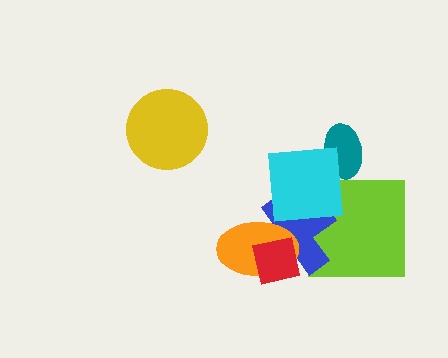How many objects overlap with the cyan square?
4 objects overlap with the cyan square.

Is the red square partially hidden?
No, no other shape covers it.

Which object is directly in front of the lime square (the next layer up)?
The blue cross is directly in front of the lime square.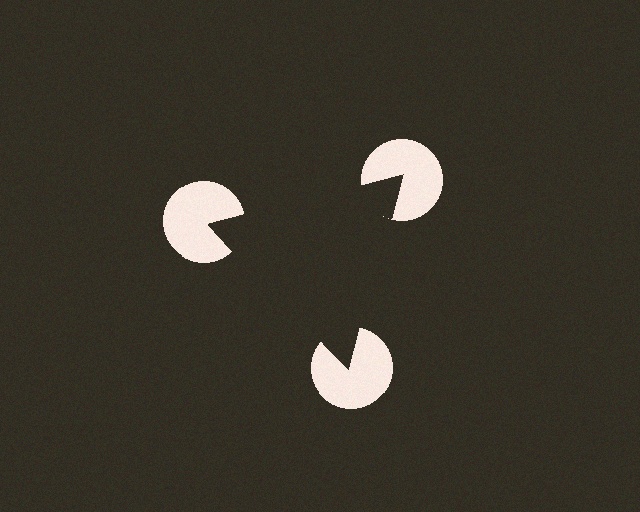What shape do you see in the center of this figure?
An illusory triangle — its edges are inferred from the aligned wedge cuts in the pac-man discs, not physically drawn.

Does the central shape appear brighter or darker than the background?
It typically appears slightly darker than the background, even though no actual brightness change is drawn.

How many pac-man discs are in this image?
There are 3 — one at each vertex of the illusory triangle.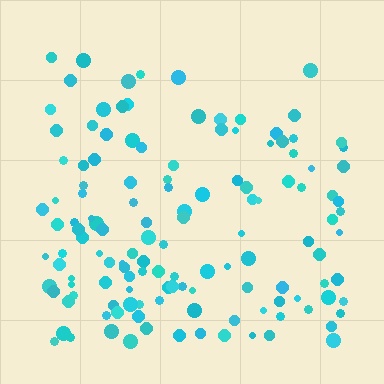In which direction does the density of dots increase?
From top to bottom, with the bottom side densest.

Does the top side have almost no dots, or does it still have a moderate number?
Still a moderate number, just noticeably fewer than the bottom.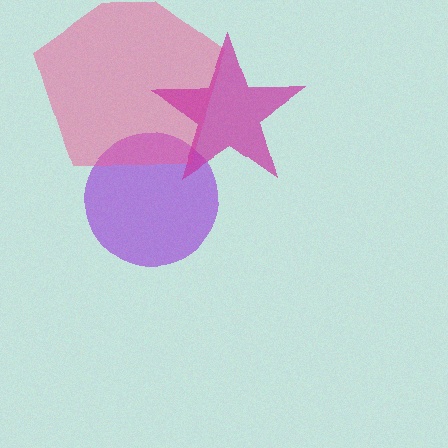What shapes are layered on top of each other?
The layered shapes are: a purple circle, a pink pentagon, a magenta star.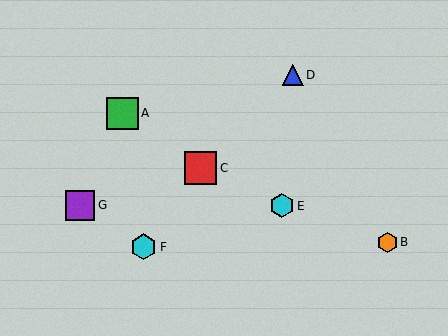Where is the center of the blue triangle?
The center of the blue triangle is at (293, 75).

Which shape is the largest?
The red square (labeled C) is the largest.